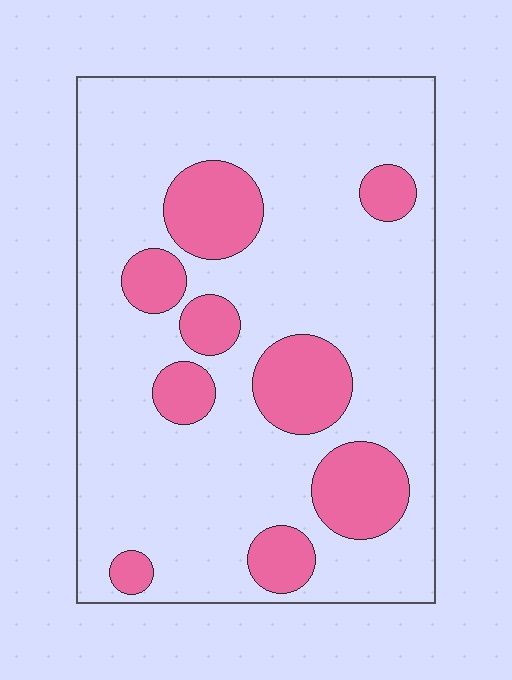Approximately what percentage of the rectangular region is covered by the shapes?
Approximately 20%.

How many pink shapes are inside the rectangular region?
9.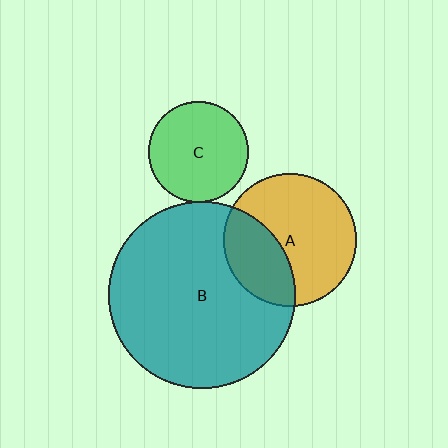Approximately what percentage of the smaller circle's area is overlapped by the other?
Approximately 35%.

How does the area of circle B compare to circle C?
Approximately 3.5 times.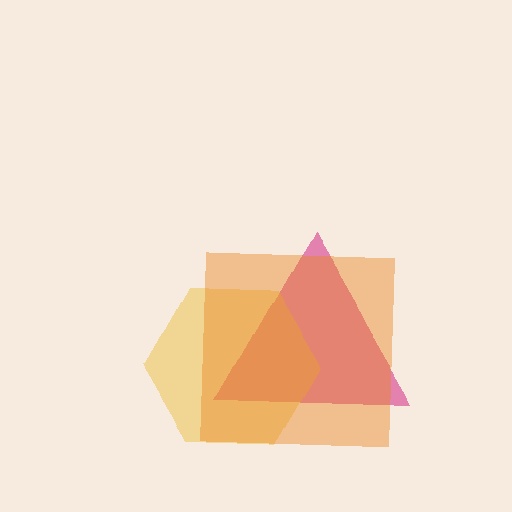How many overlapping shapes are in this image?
There are 3 overlapping shapes in the image.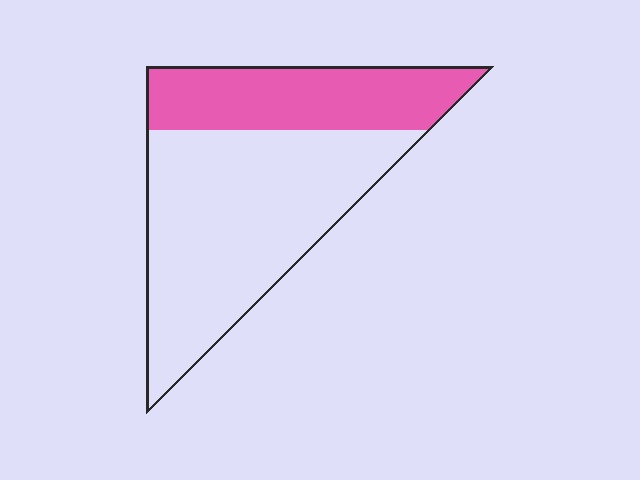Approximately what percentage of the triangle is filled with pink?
Approximately 35%.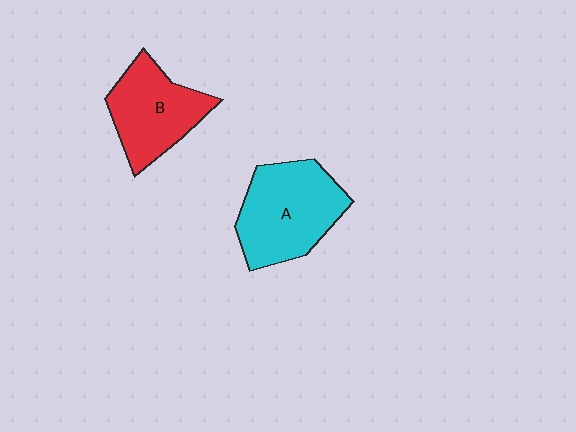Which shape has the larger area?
Shape A (cyan).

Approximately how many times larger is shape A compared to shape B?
Approximately 1.2 times.